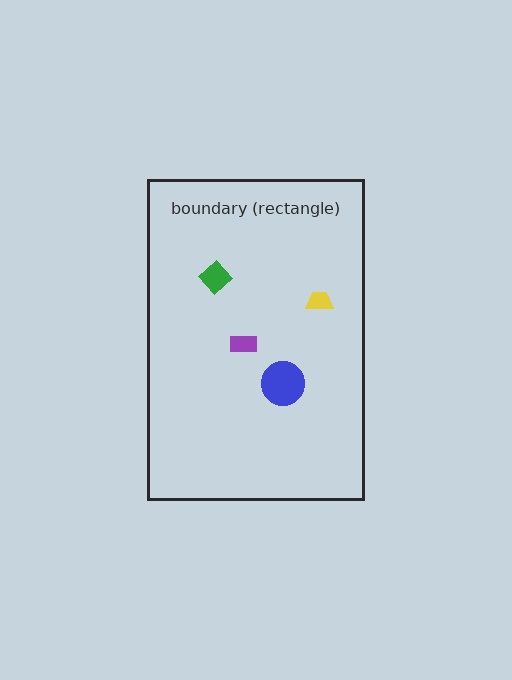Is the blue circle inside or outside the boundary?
Inside.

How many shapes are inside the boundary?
4 inside, 0 outside.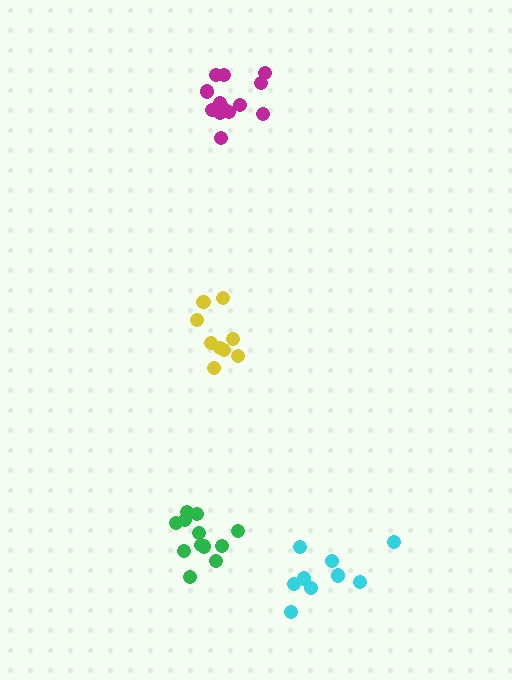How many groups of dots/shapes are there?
There are 4 groups.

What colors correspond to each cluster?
The clusters are colored: yellow, cyan, magenta, green.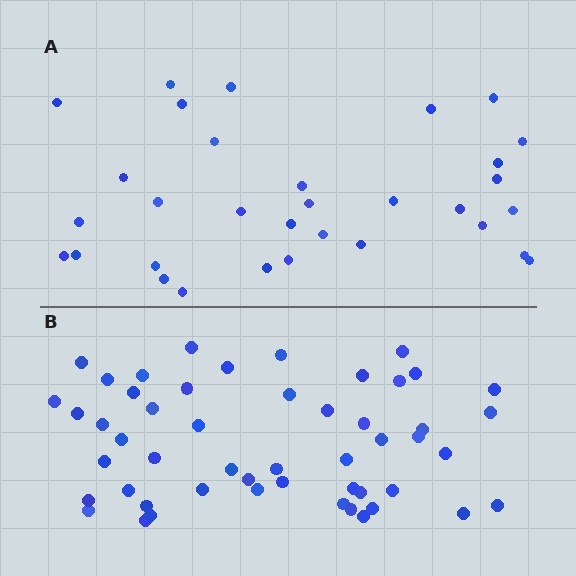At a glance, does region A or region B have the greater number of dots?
Region B (the bottom region) has more dots.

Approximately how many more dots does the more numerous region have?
Region B has approximately 20 more dots than region A.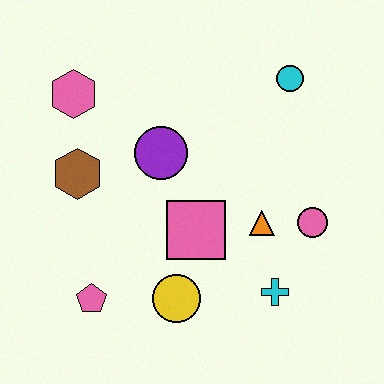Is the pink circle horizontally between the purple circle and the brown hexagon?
No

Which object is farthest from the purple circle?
The cyan cross is farthest from the purple circle.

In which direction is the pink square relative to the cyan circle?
The pink square is below the cyan circle.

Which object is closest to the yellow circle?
The pink square is closest to the yellow circle.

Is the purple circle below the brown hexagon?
No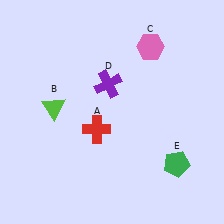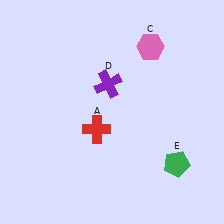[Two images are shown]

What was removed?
The lime triangle (B) was removed in Image 2.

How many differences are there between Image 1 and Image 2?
There is 1 difference between the two images.